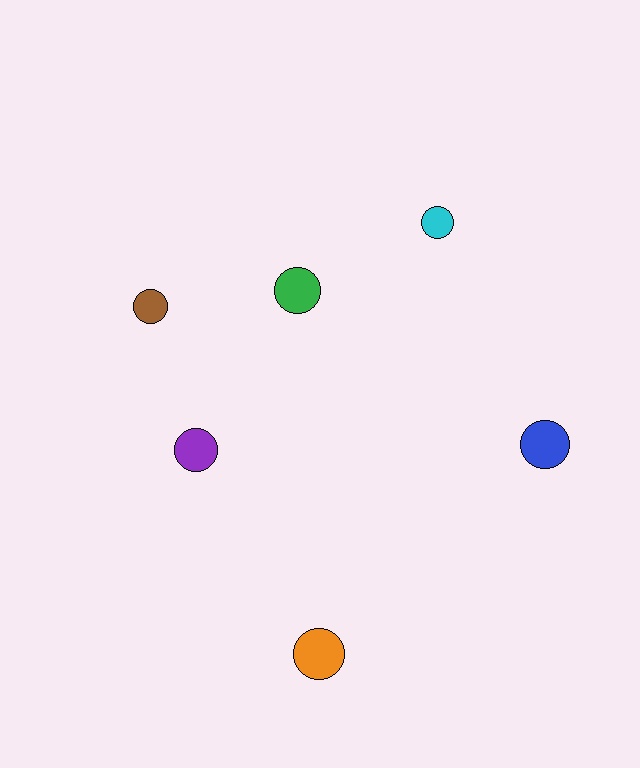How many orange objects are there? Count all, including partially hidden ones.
There is 1 orange object.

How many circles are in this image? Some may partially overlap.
There are 6 circles.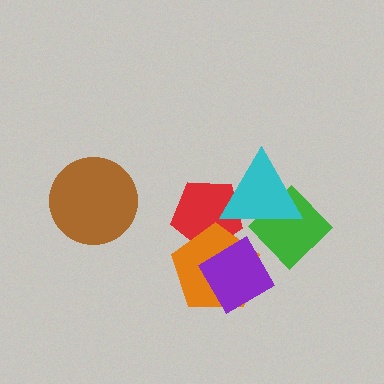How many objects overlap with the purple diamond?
2 objects overlap with the purple diamond.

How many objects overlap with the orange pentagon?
2 objects overlap with the orange pentagon.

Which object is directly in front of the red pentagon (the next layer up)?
The orange pentagon is directly in front of the red pentagon.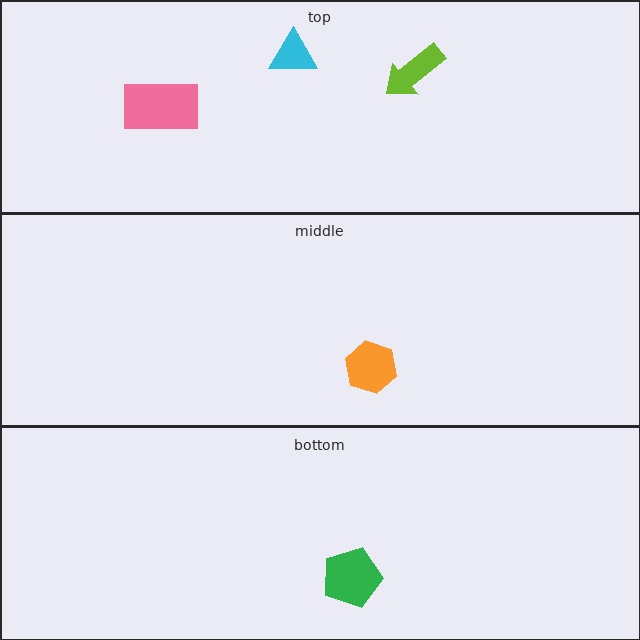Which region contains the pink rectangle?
The top region.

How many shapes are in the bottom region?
1.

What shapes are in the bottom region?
The green pentagon.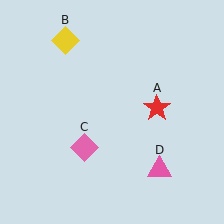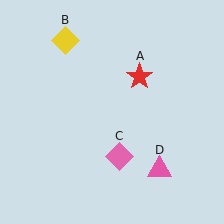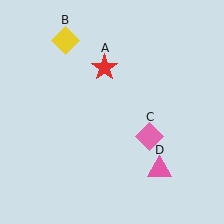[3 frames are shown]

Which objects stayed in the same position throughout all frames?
Yellow diamond (object B) and pink triangle (object D) remained stationary.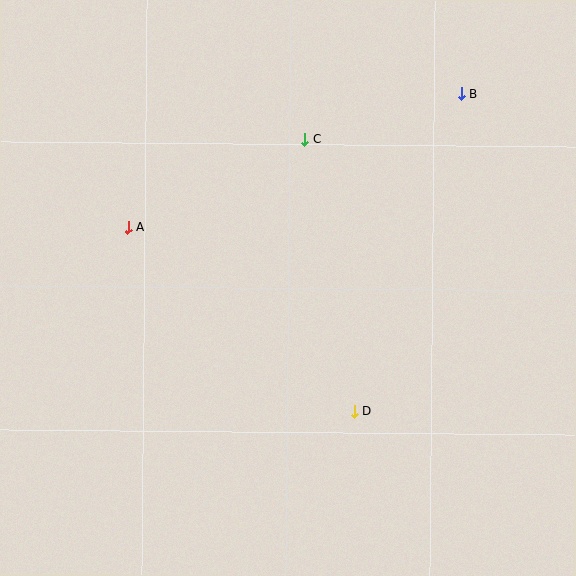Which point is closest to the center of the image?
Point D at (354, 411) is closest to the center.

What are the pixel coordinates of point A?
Point A is at (128, 227).